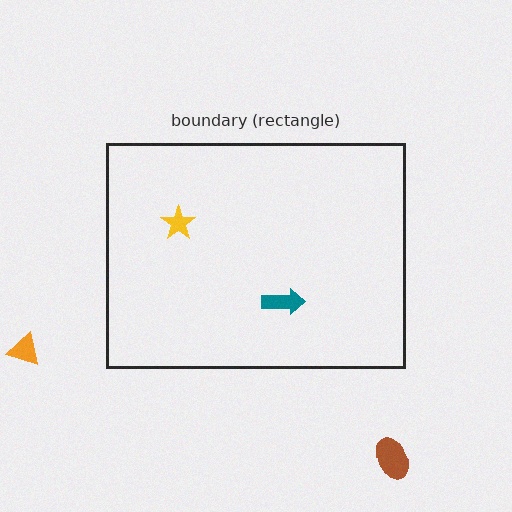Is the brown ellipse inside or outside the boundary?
Outside.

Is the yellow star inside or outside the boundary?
Inside.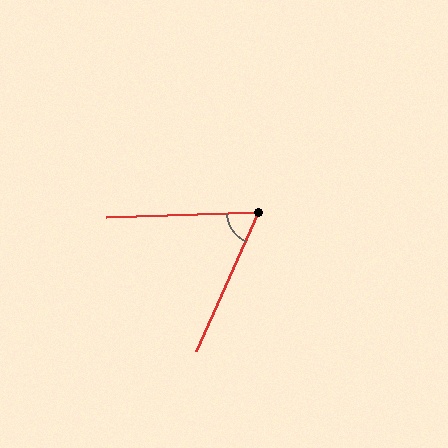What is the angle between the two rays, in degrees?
Approximately 64 degrees.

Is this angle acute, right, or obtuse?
It is acute.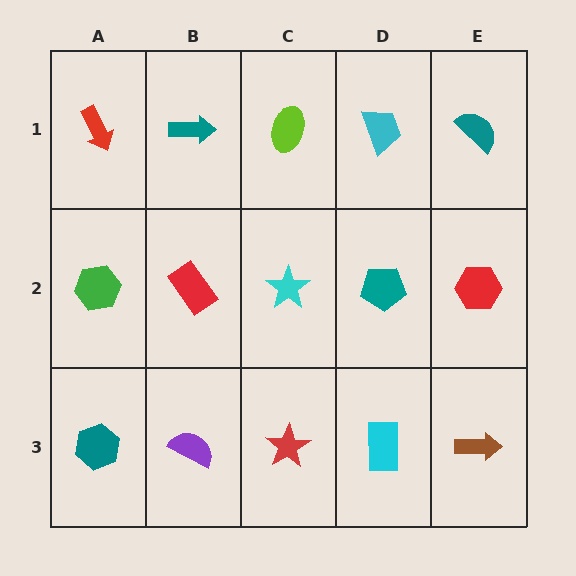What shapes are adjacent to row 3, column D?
A teal pentagon (row 2, column D), a red star (row 3, column C), a brown arrow (row 3, column E).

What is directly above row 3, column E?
A red hexagon.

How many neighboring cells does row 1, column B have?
3.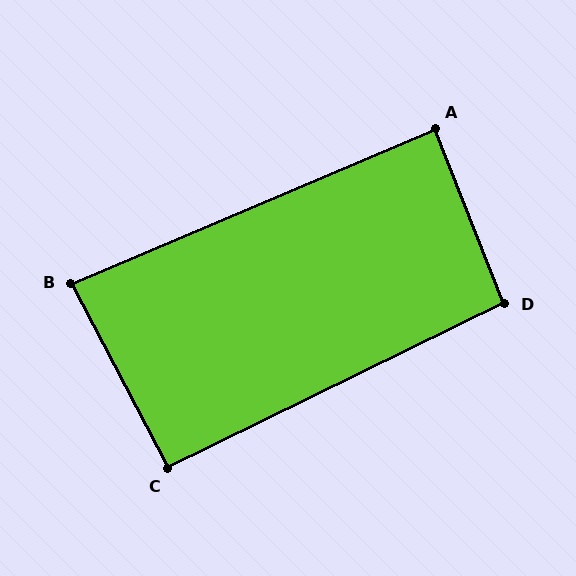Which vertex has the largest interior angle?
D, at approximately 95 degrees.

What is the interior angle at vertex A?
Approximately 89 degrees (approximately right).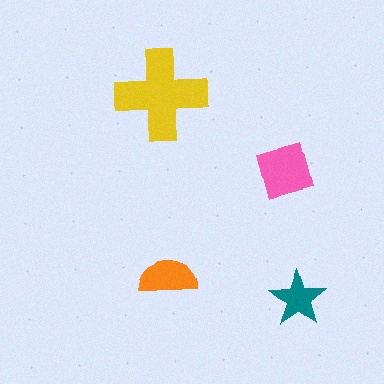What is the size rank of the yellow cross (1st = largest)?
1st.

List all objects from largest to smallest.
The yellow cross, the pink square, the orange semicircle, the teal star.